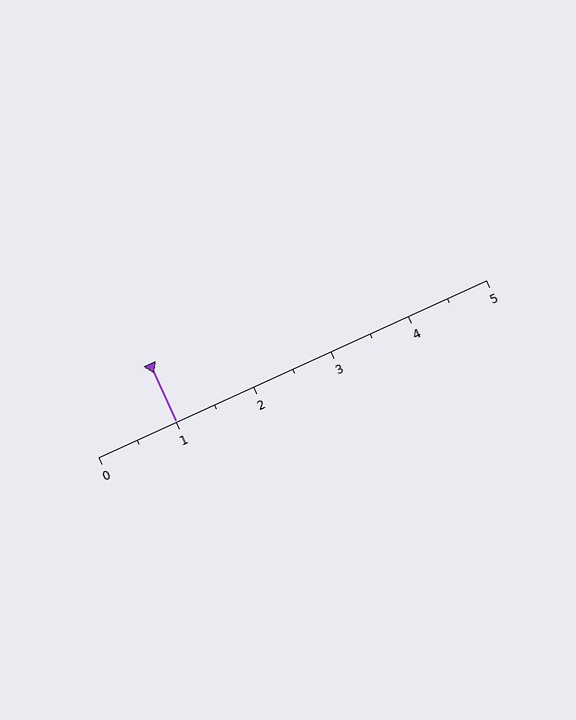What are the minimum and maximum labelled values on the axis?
The axis runs from 0 to 5.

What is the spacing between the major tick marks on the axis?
The major ticks are spaced 1 apart.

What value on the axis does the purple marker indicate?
The marker indicates approximately 1.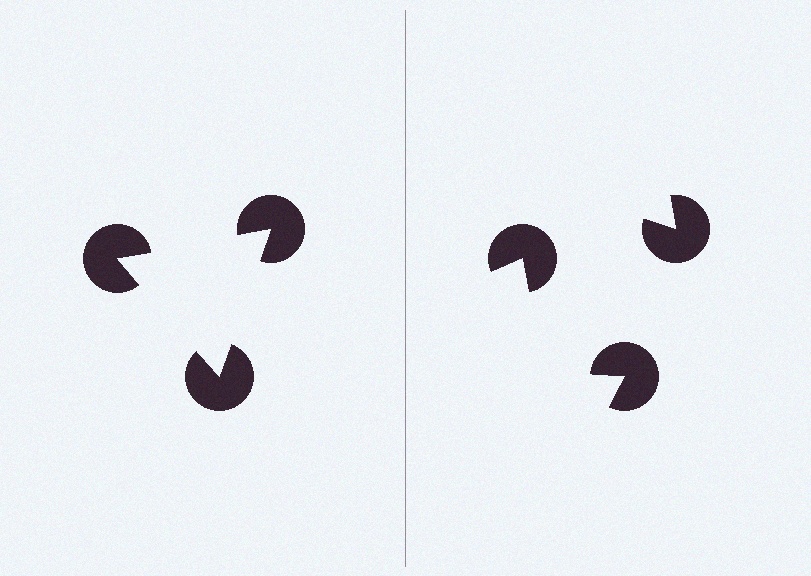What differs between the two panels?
The pac-man discs are positioned identically on both sides; only the wedge orientations differ. On the left they align to a triangle; on the right they are misaligned.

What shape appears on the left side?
An illusory triangle.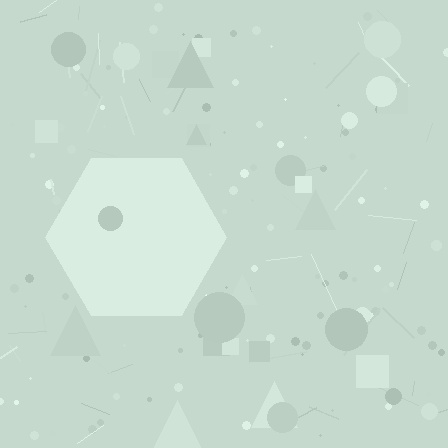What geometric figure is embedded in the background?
A hexagon is embedded in the background.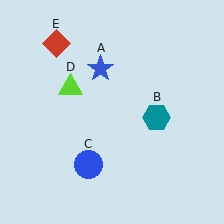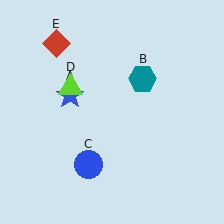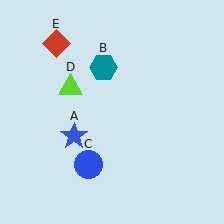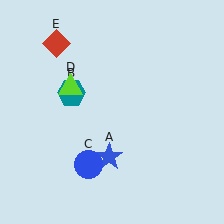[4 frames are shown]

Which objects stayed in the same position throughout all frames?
Blue circle (object C) and lime triangle (object D) and red diamond (object E) remained stationary.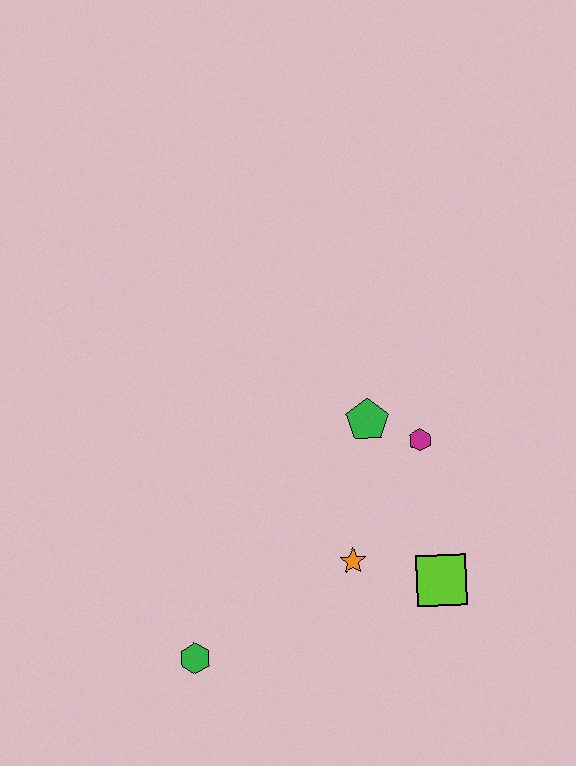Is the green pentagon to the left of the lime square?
Yes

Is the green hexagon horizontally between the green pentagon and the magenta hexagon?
No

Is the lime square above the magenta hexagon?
No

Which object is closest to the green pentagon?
The magenta hexagon is closest to the green pentagon.